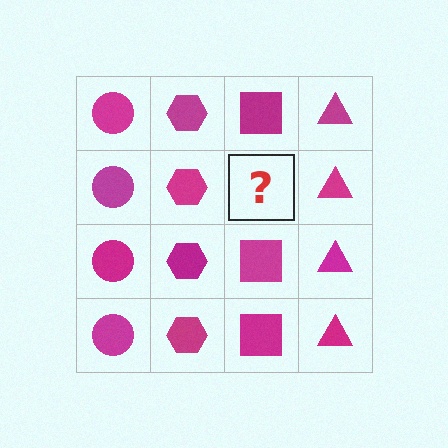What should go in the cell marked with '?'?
The missing cell should contain a magenta square.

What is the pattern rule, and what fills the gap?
The rule is that each column has a consistent shape. The gap should be filled with a magenta square.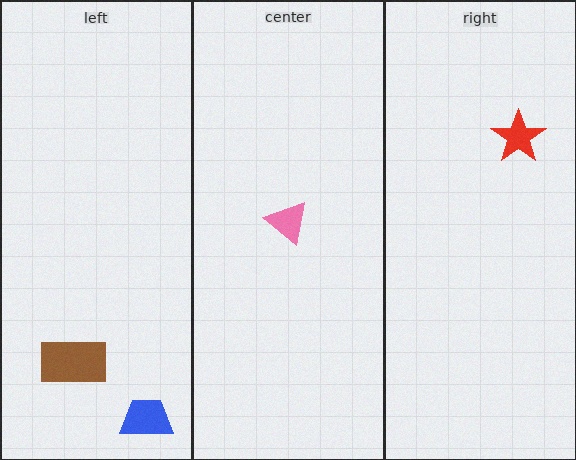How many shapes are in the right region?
1.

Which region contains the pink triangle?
The center region.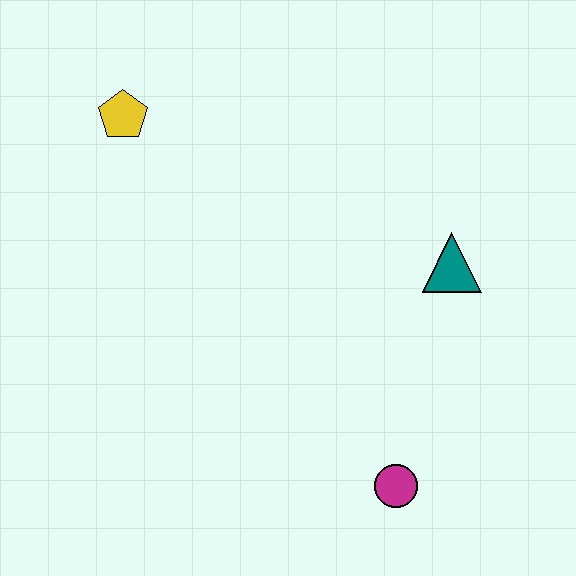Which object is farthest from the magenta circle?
The yellow pentagon is farthest from the magenta circle.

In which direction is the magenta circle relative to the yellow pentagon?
The magenta circle is below the yellow pentagon.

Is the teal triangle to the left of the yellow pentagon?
No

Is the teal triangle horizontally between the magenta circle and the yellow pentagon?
No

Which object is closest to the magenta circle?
The teal triangle is closest to the magenta circle.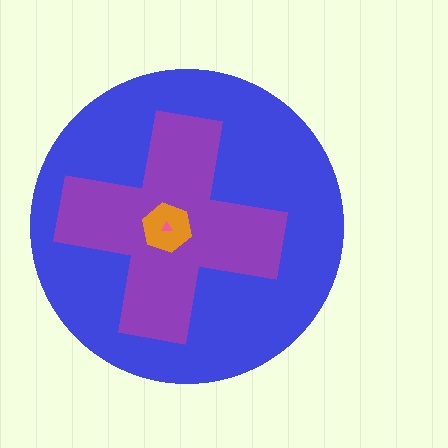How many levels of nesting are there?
4.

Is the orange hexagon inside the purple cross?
Yes.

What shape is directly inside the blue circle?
The purple cross.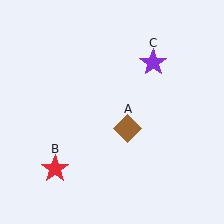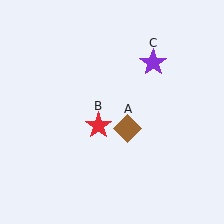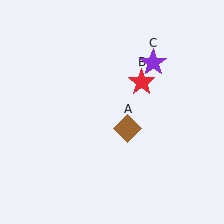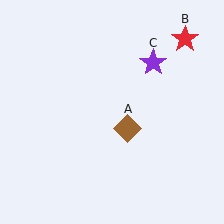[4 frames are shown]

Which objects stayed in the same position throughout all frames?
Brown diamond (object A) and purple star (object C) remained stationary.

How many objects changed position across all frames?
1 object changed position: red star (object B).